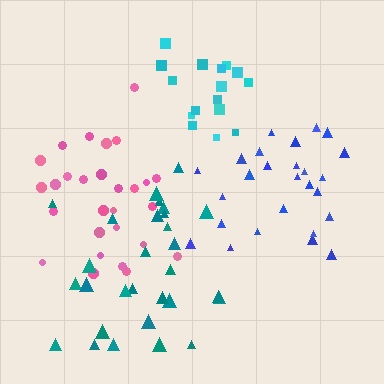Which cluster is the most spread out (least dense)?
Teal.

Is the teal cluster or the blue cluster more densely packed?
Blue.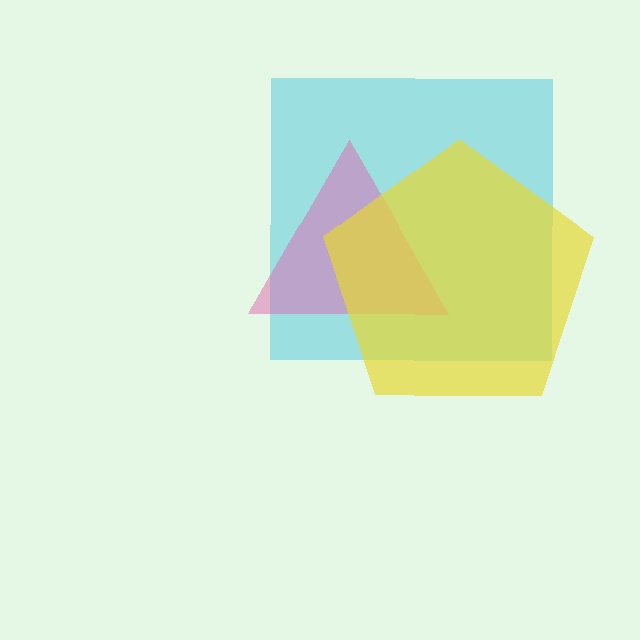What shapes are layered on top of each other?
The layered shapes are: a cyan square, a pink triangle, a yellow pentagon.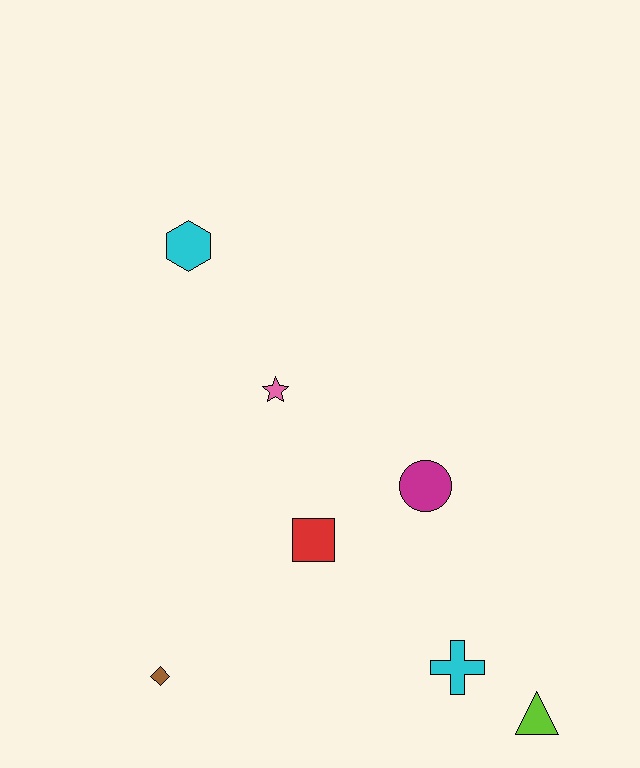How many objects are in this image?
There are 7 objects.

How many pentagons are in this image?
There are no pentagons.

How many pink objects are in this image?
There is 1 pink object.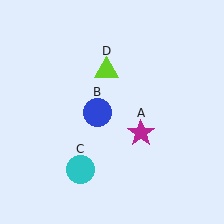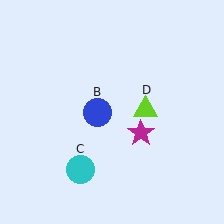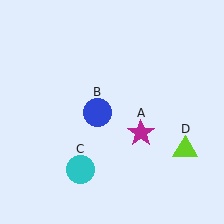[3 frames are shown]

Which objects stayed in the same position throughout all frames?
Magenta star (object A) and blue circle (object B) and cyan circle (object C) remained stationary.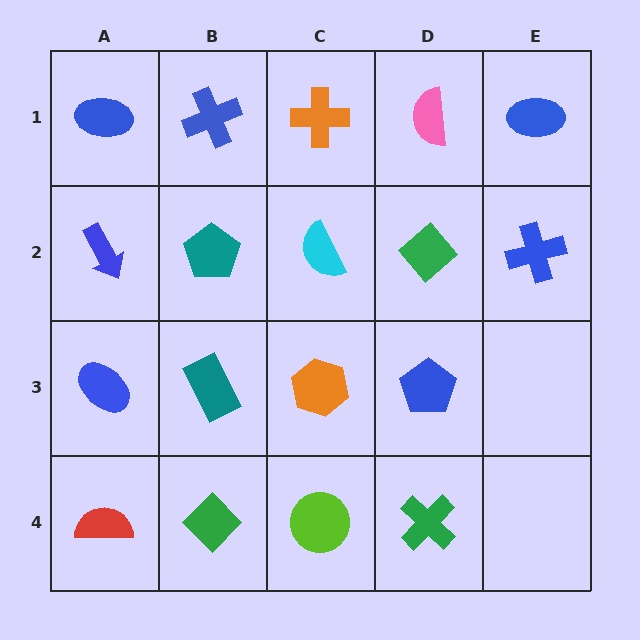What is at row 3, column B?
A teal rectangle.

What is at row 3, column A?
A blue ellipse.